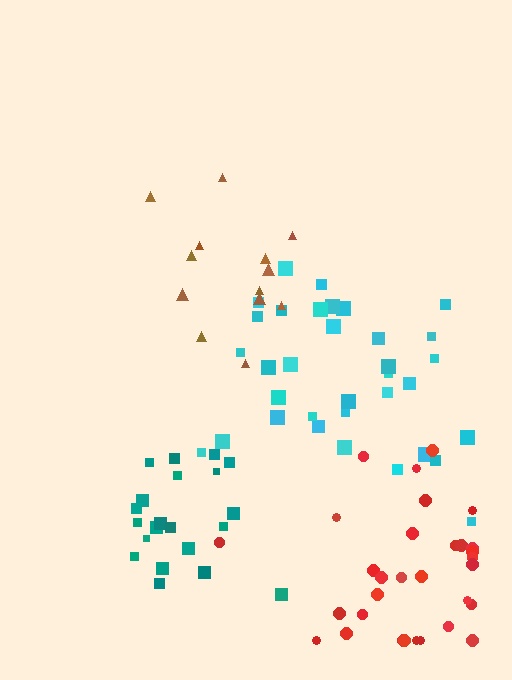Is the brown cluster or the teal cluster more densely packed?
Teal.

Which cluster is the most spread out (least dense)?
Brown.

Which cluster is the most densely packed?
Teal.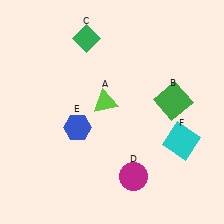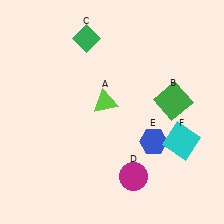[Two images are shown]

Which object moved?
The blue hexagon (E) moved right.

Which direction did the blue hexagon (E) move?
The blue hexagon (E) moved right.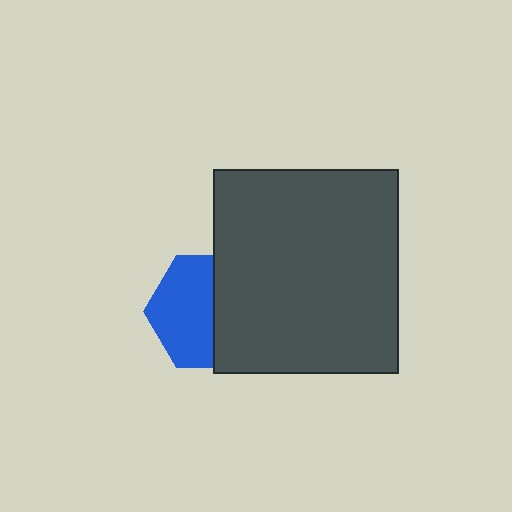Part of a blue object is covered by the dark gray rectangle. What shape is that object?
It is a hexagon.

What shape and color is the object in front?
The object in front is a dark gray rectangle.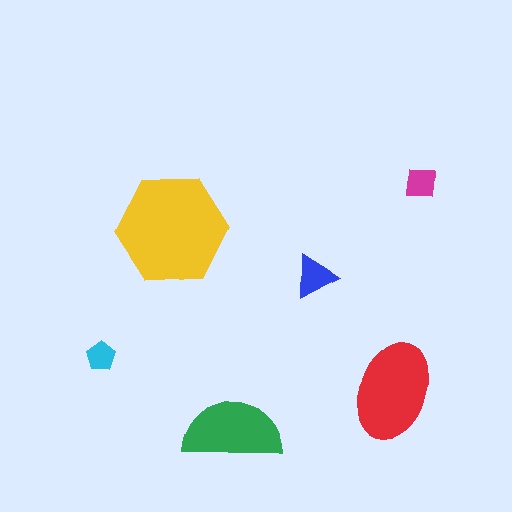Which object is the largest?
The yellow hexagon.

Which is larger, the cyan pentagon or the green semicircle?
The green semicircle.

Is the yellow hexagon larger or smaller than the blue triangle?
Larger.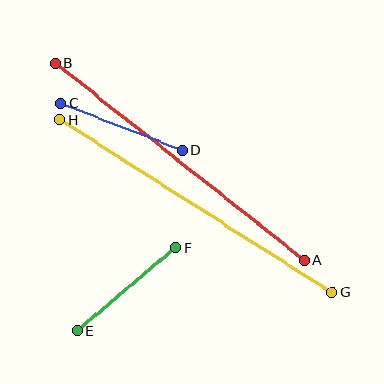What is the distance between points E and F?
The distance is approximately 130 pixels.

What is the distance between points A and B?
The distance is approximately 317 pixels.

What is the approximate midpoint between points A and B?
The midpoint is at approximately (180, 162) pixels.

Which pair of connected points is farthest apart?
Points G and H are farthest apart.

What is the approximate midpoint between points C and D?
The midpoint is at approximately (121, 127) pixels.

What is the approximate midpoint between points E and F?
The midpoint is at approximately (127, 289) pixels.